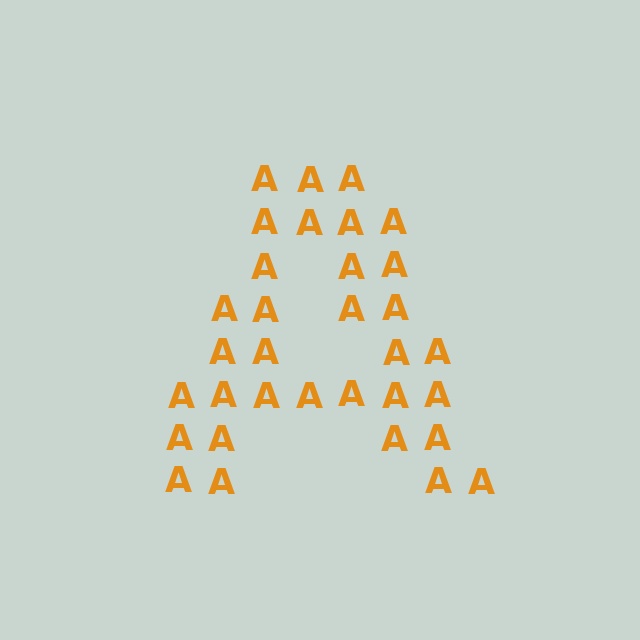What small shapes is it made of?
It is made of small letter A's.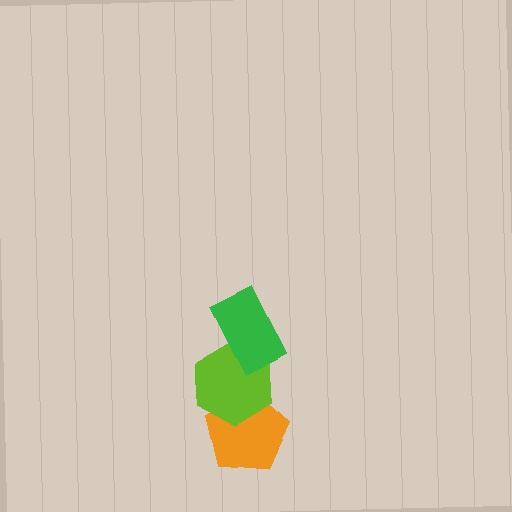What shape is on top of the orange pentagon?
The lime hexagon is on top of the orange pentagon.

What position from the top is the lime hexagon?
The lime hexagon is 2nd from the top.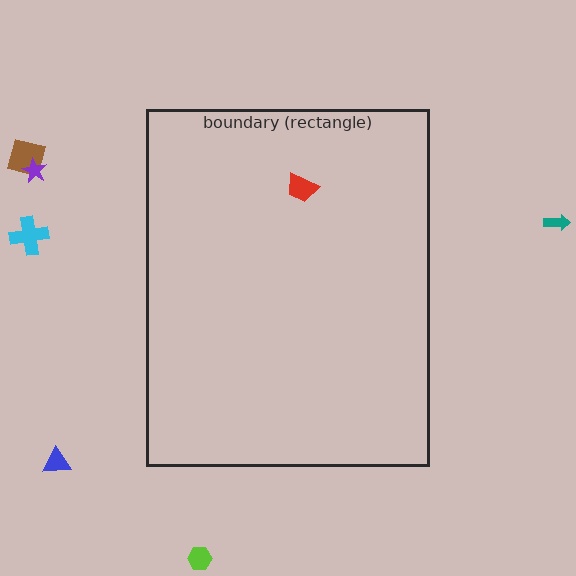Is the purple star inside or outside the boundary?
Outside.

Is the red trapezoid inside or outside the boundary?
Inside.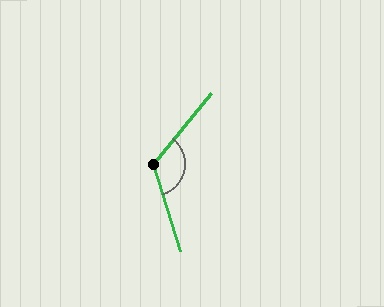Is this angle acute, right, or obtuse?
It is obtuse.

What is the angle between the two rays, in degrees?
Approximately 124 degrees.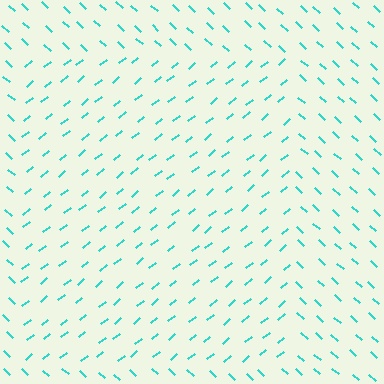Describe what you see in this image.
The image is filled with small cyan line segments. A rectangle region in the image has lines oriented differently from the surrounding lines, creating a visible texture boundary.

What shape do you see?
I see a rectangle.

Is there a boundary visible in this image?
Yes, there is a texture boundary formed by a change in line orientation.